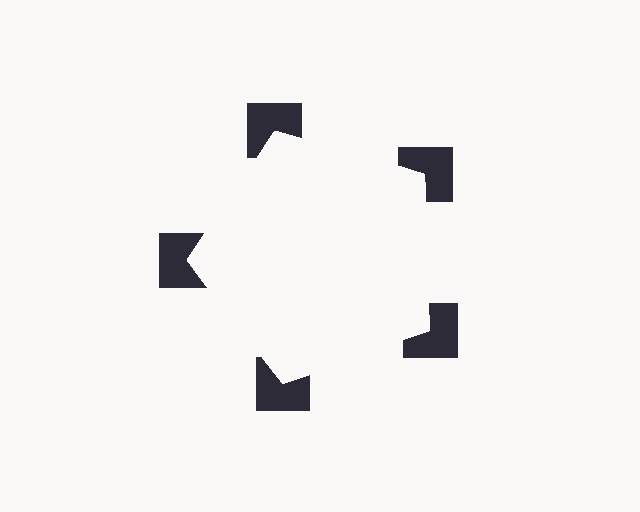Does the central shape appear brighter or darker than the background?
It typically appears slightly brighter than the background, even though no actual brightness change is drawn.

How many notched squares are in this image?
There are 5 — one at each vertex of the illusory pentagon.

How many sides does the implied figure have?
5 sides.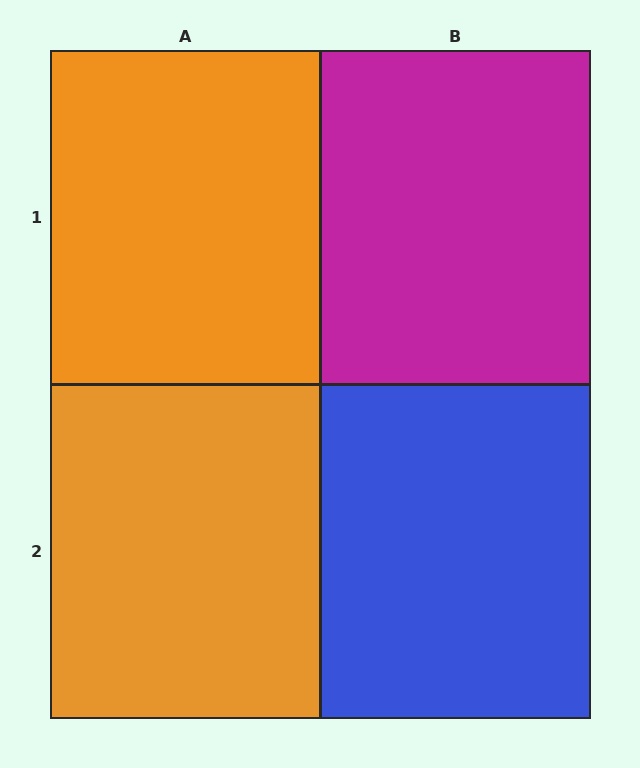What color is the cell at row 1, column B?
Magenta.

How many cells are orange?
2 cells are orange.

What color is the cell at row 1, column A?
Orange.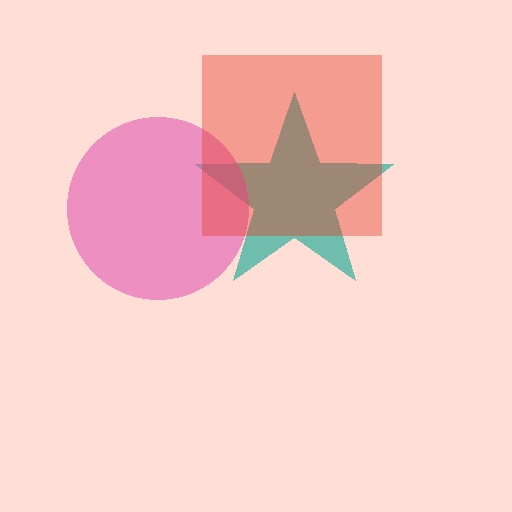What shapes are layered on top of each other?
The layered shapes are: a teal star, a pink circle, a red square.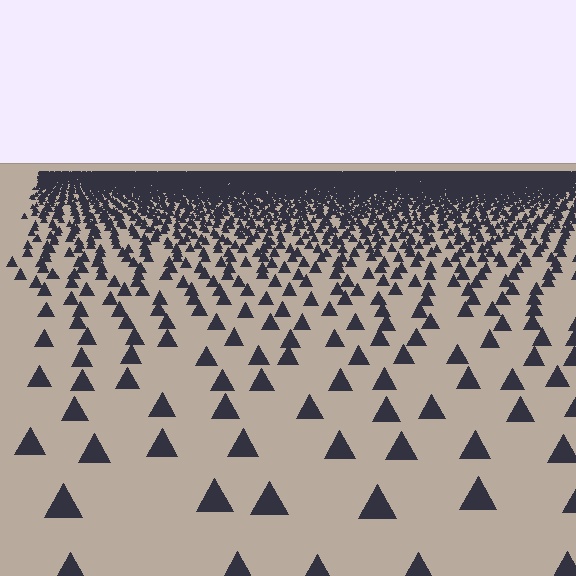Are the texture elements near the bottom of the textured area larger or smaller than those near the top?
Larger. Near the bottom, elements are closer to the viewer and appear at a bigger on-screen size.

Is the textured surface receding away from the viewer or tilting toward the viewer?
The surface is receding away from the viewer. Texture elements get smaller and denser toward the top.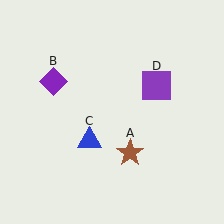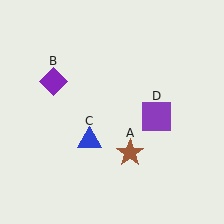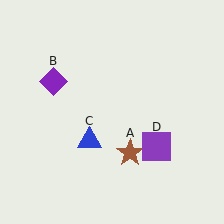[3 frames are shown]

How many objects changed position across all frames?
1 object changed position: purple square (object D).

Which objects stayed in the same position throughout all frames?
Brown star (object A) and purple diamond (object B) and blue triangle (object C) remained stationary.